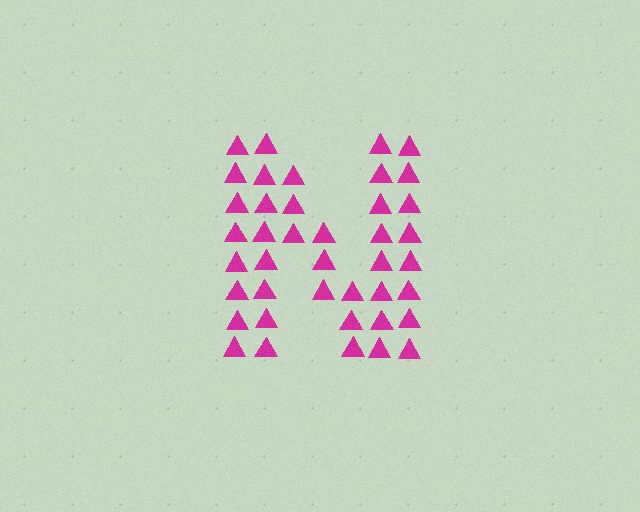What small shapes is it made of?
It is made of small triangles.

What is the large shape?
The large shape is the letter N.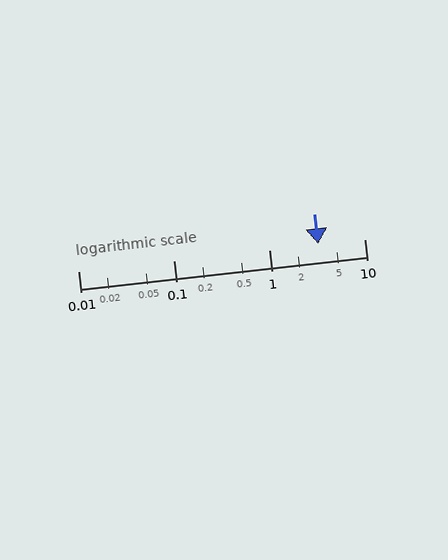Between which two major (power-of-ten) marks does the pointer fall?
The pointer is between 1 and 10.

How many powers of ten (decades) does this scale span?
The scale spans 3 decades, from 0.01 to 10.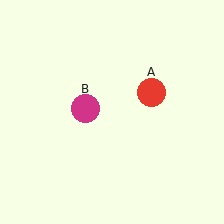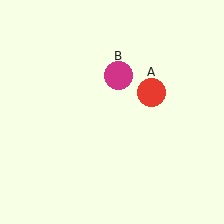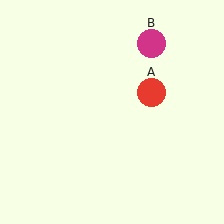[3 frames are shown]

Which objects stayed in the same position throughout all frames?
Red circle (object A) remained stationary.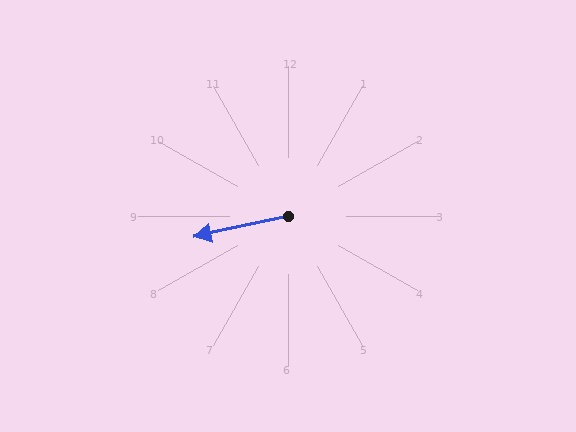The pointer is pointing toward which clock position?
Roughly 9 o'clock.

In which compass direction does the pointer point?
West.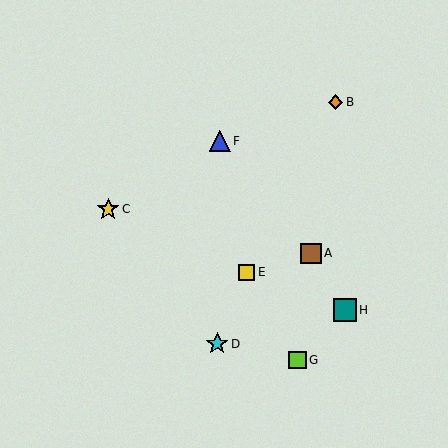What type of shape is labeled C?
Shape C is a yellow star.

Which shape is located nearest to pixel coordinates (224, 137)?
The blue triangle (labeled F) at (220, 141) is nearest to that location.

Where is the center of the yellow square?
The center of the yellow square is at (247, 272).